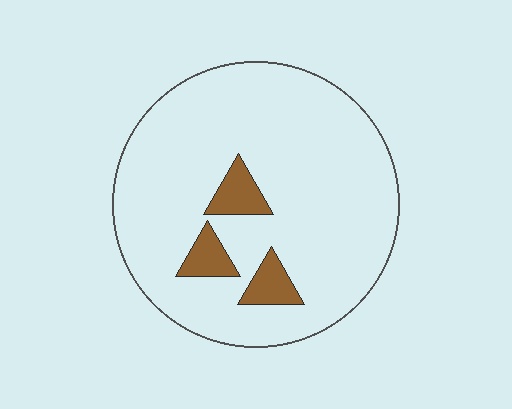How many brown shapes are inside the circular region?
3.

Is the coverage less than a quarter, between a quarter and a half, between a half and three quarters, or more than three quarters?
Less than a quarter.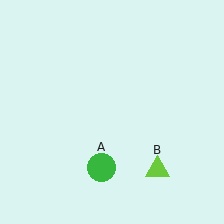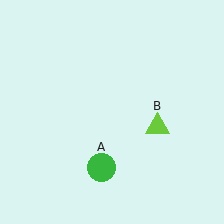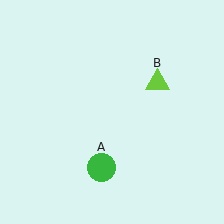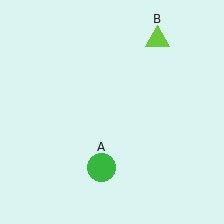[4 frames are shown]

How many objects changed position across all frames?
1 object changed position: lime triangle (object B).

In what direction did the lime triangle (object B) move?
The lime triangle (object B) moved up.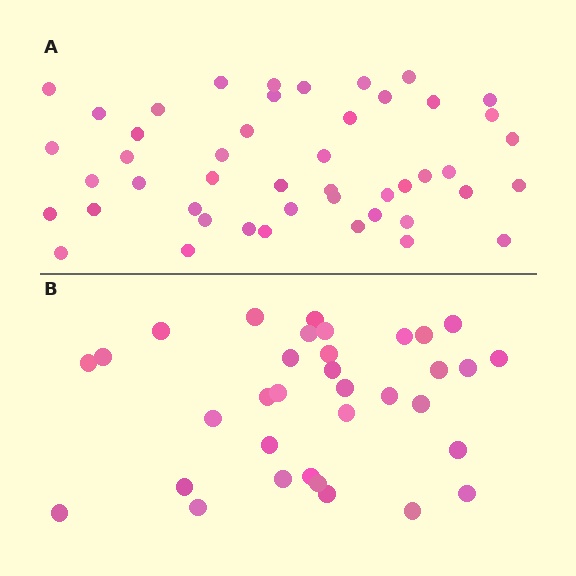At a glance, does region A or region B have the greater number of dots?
Region A (the top region) has more dots.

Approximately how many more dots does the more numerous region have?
Region A has approximately 15 more dots than region B.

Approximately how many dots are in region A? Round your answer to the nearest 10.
About 50 dots. (The exact count is 47, which rounds to 50.)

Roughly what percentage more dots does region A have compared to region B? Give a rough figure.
About 40% more.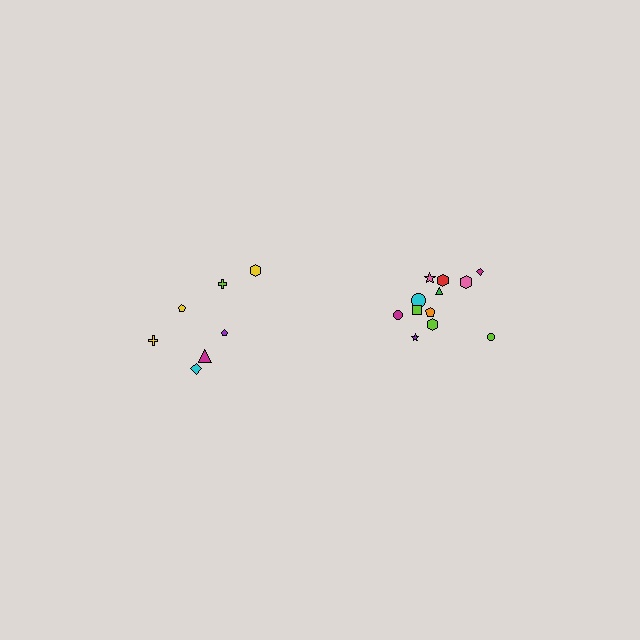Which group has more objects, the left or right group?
The right group.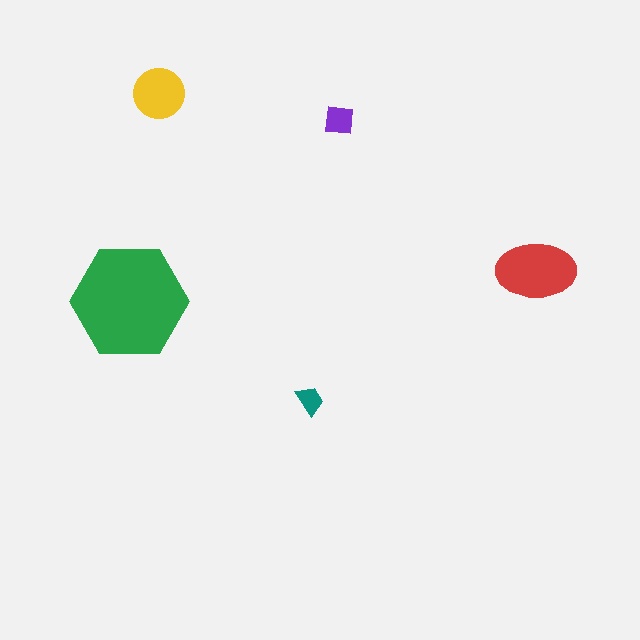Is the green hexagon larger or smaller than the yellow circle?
Larger.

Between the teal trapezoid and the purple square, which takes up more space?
The purple square.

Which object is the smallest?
The teal trapezoid.